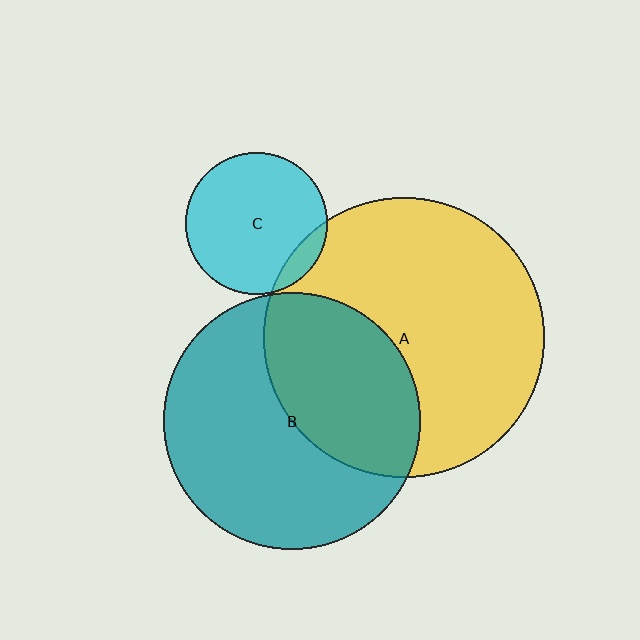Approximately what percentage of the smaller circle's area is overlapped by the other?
Approximately 10%.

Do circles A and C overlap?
Yes.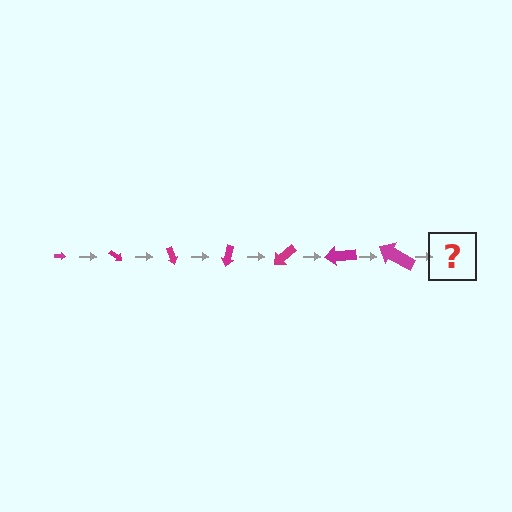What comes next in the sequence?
The next element should be an arrow, larger than the previous one and rotated 245 degrees from the start.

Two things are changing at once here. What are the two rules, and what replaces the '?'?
The two rules are that the arrow grows larger each step and it rotates 35 degrees each step. The '?' should be an arrow, larger than the previous one and rotated 245 degrees from the start.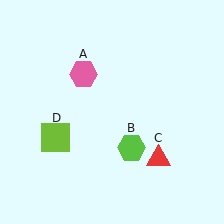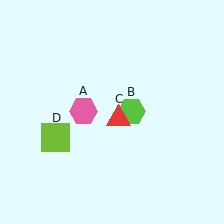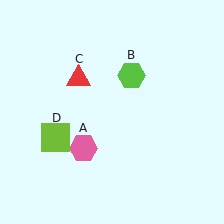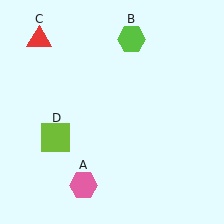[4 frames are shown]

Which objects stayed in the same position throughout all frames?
Lime square (object D) remained stationary.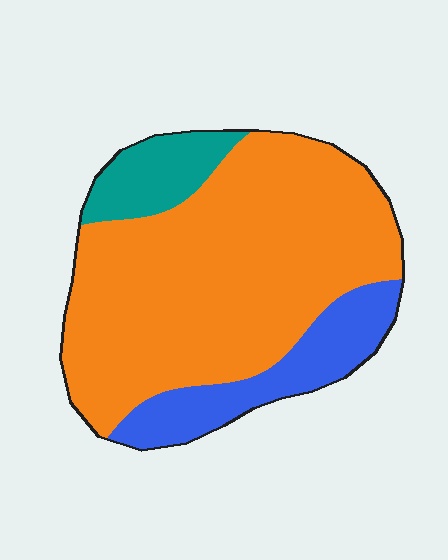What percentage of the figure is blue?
Blue covers around 20% of the figure.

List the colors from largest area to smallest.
From largest to smallest: orange, blue, teal.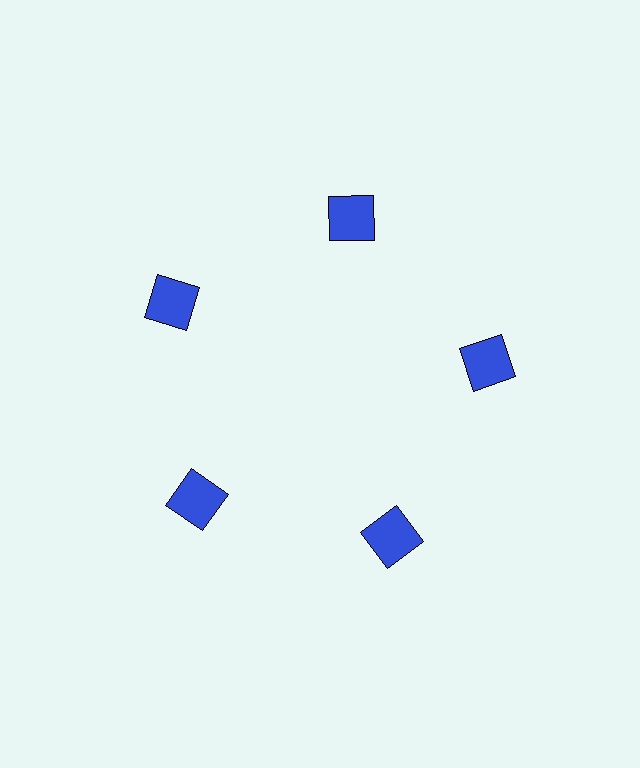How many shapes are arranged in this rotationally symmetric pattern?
There are 5 shapes, arranged in 5 groups of 1.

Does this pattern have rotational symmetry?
Yes, this pattern has 5-fold rotational symmetry. It looks the same after rotating 72 degrees around the center.